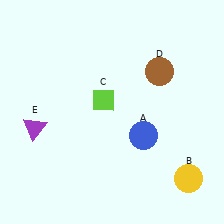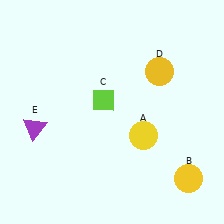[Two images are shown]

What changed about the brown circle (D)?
In Image 1, D is brown. In Image 2, it changed to yellow.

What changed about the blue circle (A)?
In Image 1, A is blue. In Image 2, it changed to yellow.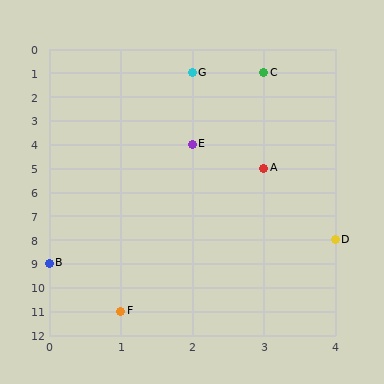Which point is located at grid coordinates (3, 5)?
Point A is at (3, 5).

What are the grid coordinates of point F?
Point F is at grid coordinates (1, 11).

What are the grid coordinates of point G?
Point G is at grid coordinates (2, 1).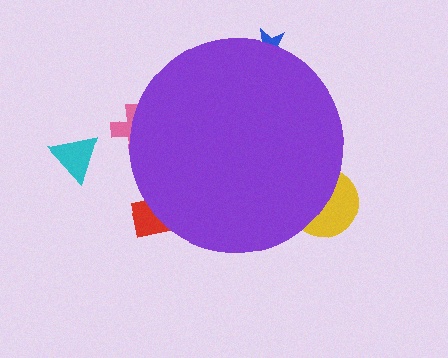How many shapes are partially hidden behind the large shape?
4 shapes are partially hidden.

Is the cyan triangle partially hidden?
No, the cyan triangle is fully visible.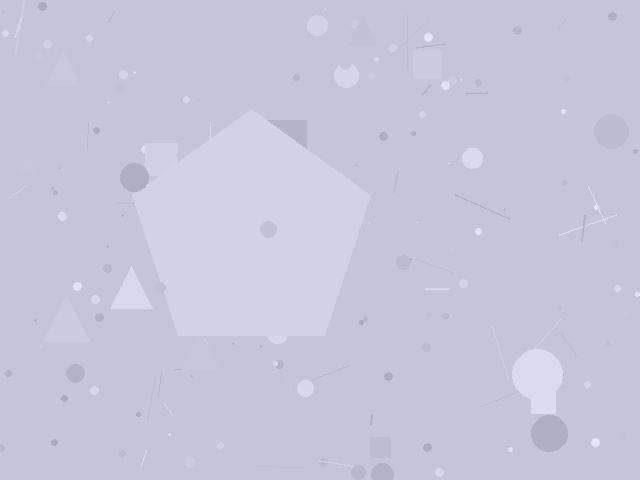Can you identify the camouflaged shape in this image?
The camouflaged shape is a pentagon.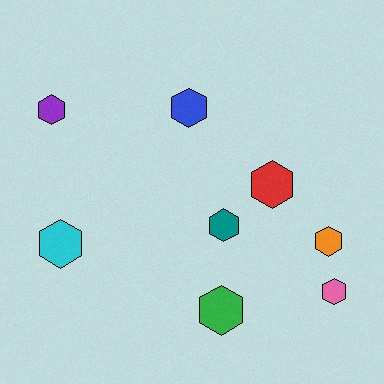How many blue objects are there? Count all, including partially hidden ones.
There is 1 blue object.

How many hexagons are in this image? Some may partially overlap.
There are 8 hexagons.